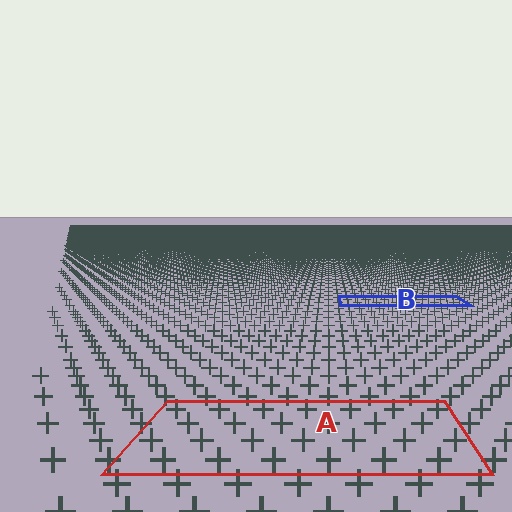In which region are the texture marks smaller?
The texture marks are smaller in region B, because it is farther away.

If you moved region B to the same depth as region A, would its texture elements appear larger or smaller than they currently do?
They would appear larger. At a closer depth, the same texture elements are projected at a bigger on-screen size.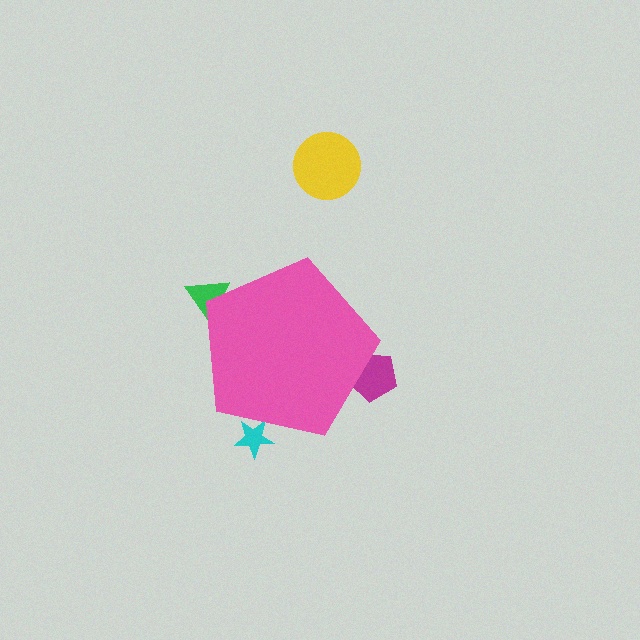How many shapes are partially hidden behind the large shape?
3 shapes are partially hidden.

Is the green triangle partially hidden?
Yes, the green triangle is partially hidden behind the pink pentagon.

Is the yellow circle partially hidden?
No, the yellow circle is fully visible.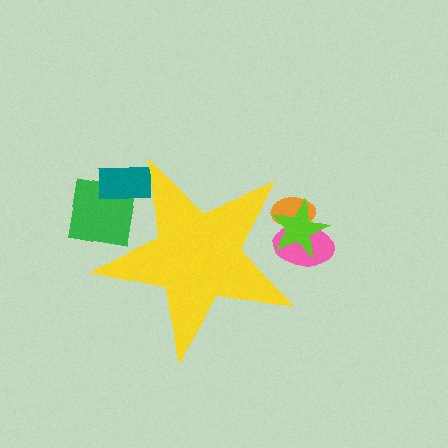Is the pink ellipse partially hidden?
Yes, the pink ellipse is partially hidden behind the yellow star.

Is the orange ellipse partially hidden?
Yes, the orange ellipse is partially hidden behind the yellow star.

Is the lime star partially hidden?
Yes, the lime star is partially hidden behind the yellow star.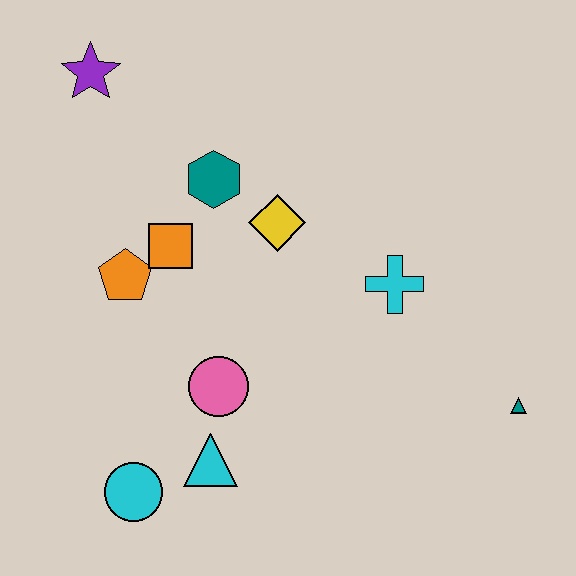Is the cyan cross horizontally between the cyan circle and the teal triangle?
Yes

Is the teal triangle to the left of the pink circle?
No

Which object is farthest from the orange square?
The teal triangle is farthest from the orange square.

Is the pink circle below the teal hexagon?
Yes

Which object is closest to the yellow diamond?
The teal hexagon is closest to the yellow diamond.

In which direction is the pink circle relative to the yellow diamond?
The pink circle is below the yellow diamond.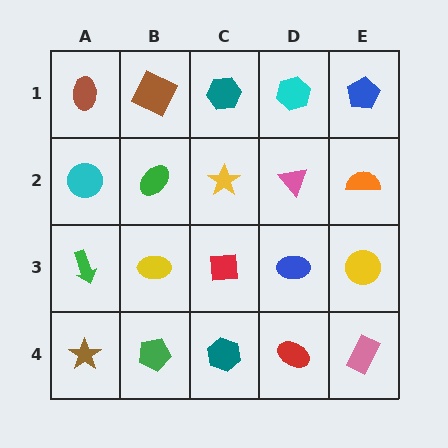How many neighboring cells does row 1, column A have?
2.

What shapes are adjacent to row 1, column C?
A yellow star (row 2, column C), a brown square (row 1, column B), a cyan hexagon (row 1, column D).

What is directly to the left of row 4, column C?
A green pentagon.